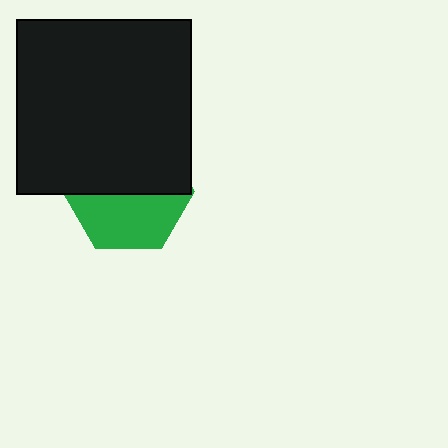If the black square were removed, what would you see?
You would see the complete green hexagon.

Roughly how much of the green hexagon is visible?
About half of it is visible (roughly 46%).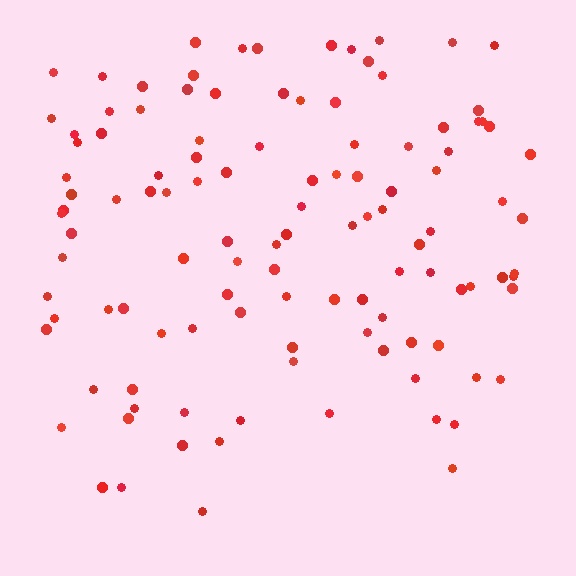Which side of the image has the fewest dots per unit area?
The bottom.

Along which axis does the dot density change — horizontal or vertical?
Vertical.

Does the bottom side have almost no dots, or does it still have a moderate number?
Still a moderate number, just noticeably fewer than the top.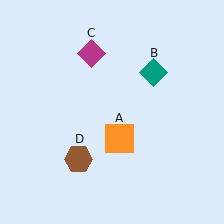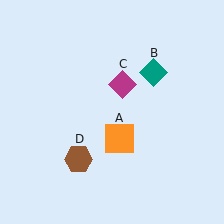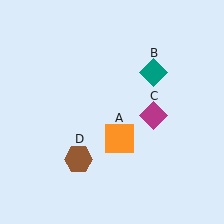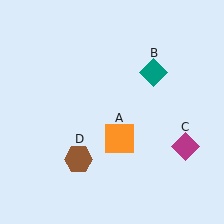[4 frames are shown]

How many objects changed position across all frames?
1 object changed position: magenta diamond (object C).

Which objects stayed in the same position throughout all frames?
Orange square (object A) and teal diamond (object B) and brown hexagon (object D) remained stationary.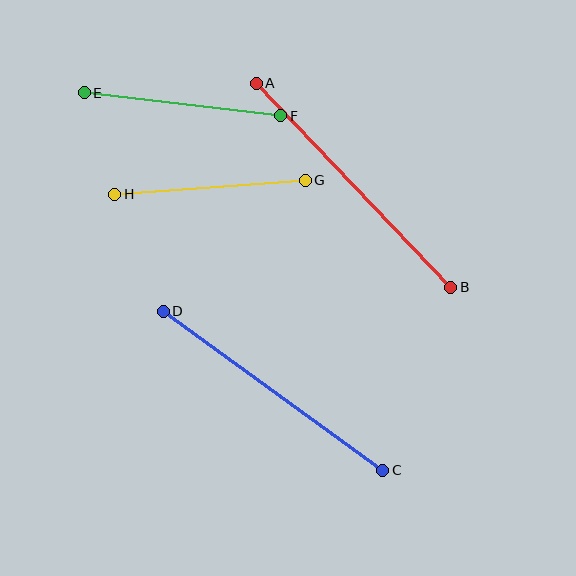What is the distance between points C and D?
The distance is approximately 271 pixels.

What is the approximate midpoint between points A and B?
The midpoint is at approximately (354, 185) pixels.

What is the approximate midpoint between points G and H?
The midpoint is at approximately (210, 187) pixels.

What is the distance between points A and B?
The distance is approximately 282 pixels.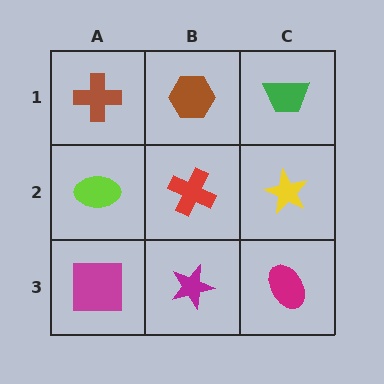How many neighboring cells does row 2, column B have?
4.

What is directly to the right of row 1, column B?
A green trapezoid.